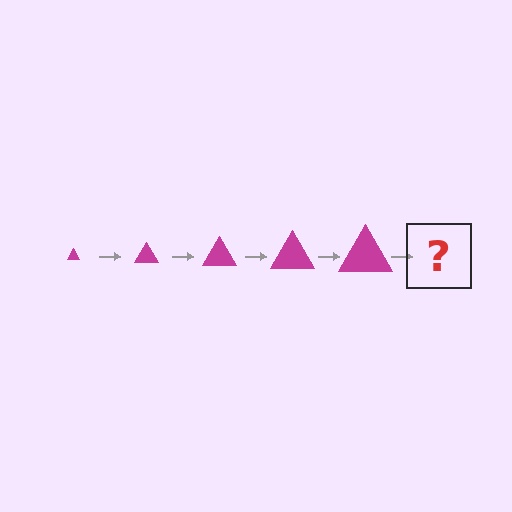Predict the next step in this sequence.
The next step is a magenta triangle, larger than the previous one.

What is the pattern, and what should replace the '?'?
The pattern is that the triangle gets progressively larger each step. The '?' should be a magenta triangle, larger than the previous one.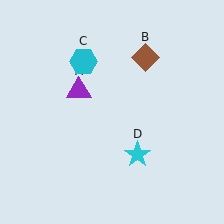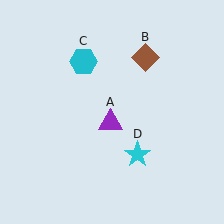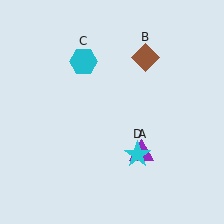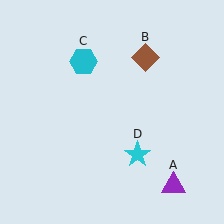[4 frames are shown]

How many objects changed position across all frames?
1 object changed position: purple triangle (object A).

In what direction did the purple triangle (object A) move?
The purple triangle (object A) moved down and to the right.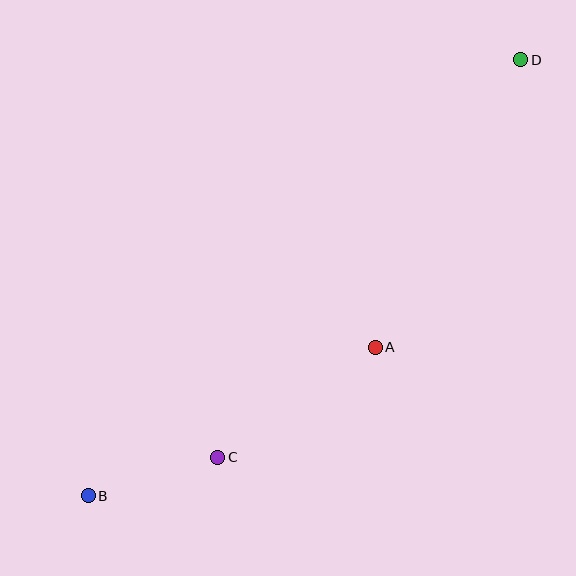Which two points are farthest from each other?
Points B and D are farthest from each other.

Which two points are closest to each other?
Points B and C are closest to each other.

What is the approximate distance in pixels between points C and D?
The distance between C and D is approximately 500 pixels.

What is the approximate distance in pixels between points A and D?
The distance between A and D is approximately 322 pixels.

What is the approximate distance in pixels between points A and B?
The distance between A and B is approximately 324 pixels.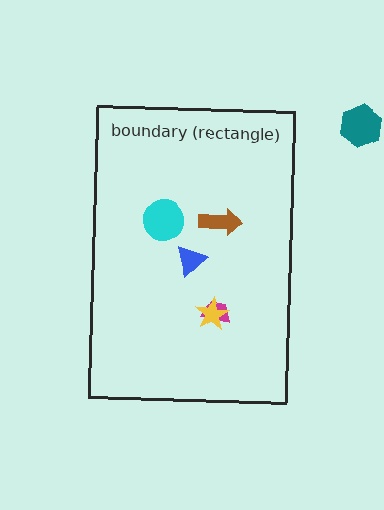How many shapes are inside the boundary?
5 inside, 1 outside.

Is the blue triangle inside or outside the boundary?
Inside.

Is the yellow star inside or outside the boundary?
Inside.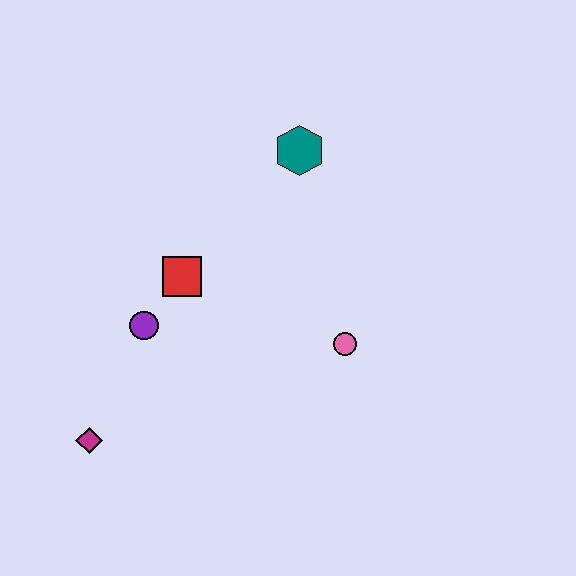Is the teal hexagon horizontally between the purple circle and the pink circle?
Yes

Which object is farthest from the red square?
The magenta diamond is farthest from the red square.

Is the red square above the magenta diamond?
Yes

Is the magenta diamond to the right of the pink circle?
No